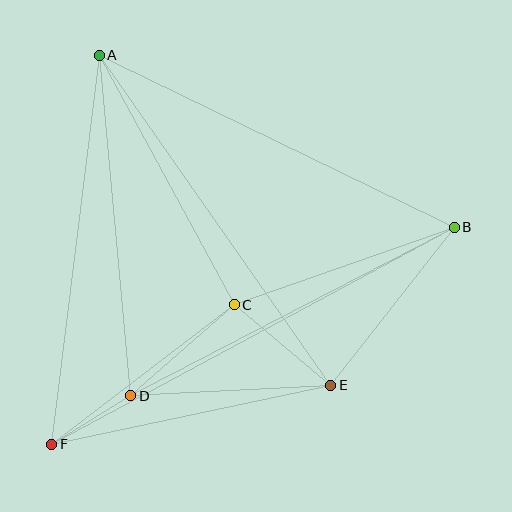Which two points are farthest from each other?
Points B and F are farthest from each other.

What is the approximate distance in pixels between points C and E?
The distance between C and E is approximately 125 pixels.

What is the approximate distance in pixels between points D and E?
The distance between D and E is approximately 200 pixels.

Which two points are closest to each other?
Points D and F are closest to each other.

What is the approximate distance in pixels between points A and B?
The distance between A and B is approximately 395 pixels.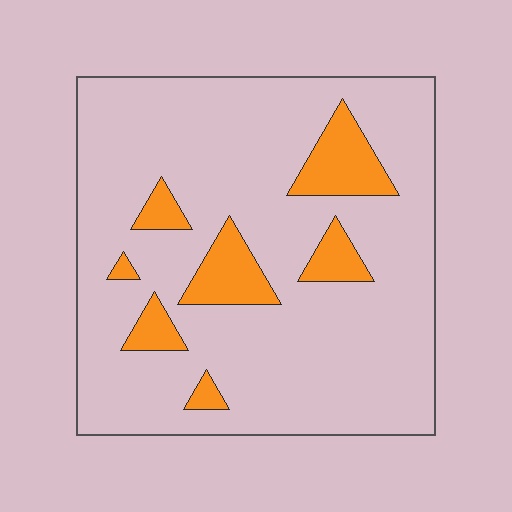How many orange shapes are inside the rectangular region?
7.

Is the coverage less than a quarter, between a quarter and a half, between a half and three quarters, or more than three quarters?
Less than a quarter.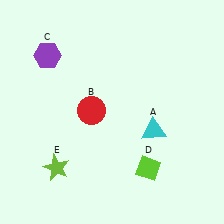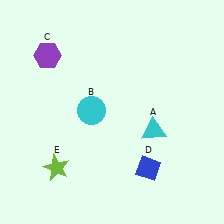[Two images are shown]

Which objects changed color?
B changed from red to cyan. D changed from lime to blue.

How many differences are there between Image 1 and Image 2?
There are 2 differences between the two images.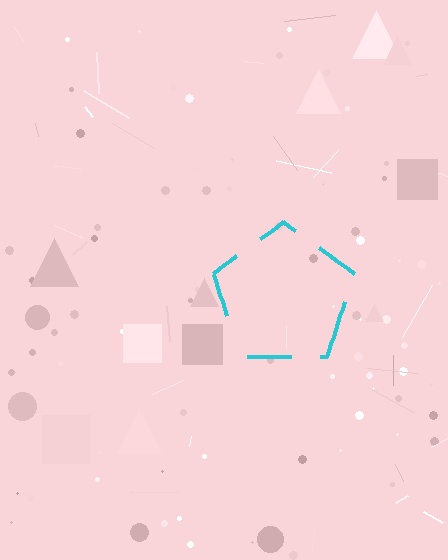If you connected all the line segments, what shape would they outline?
They would outline a pentagon.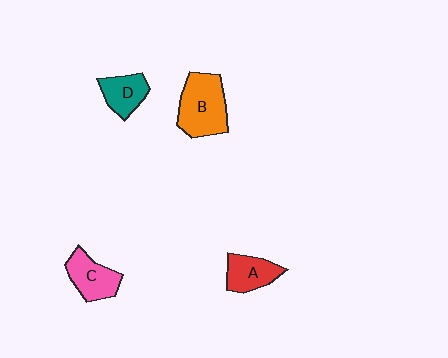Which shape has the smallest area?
Shape D (teal).